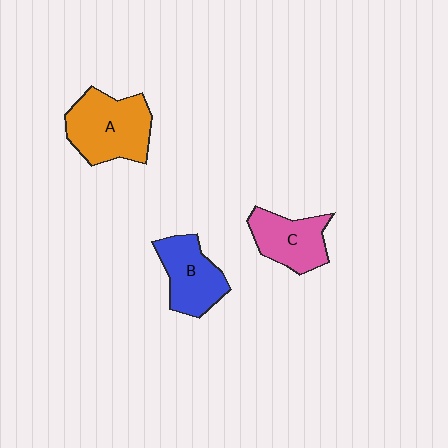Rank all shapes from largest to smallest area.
From largest to smallest: A (orange), B (blue), C (pink).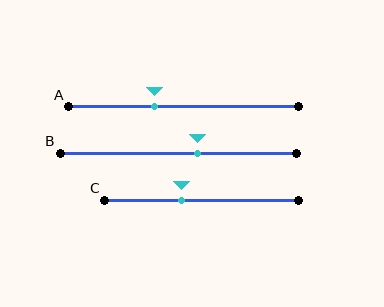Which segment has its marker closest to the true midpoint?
Segment B has its marker closest to the true midpoint.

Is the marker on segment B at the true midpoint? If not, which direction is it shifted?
No, the marker on segment B is shifted to the right by about 8% of the segment length.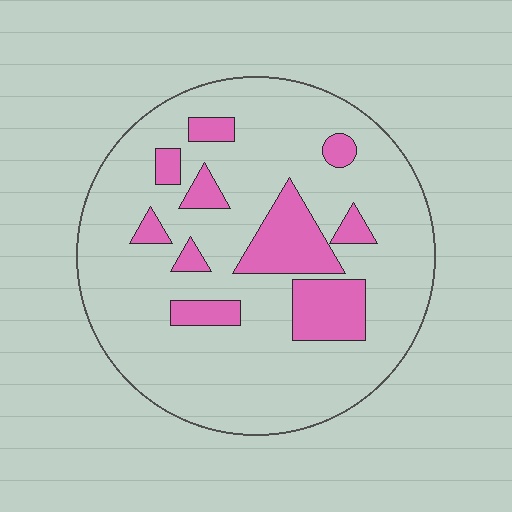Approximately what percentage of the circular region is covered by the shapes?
Approximately 20%.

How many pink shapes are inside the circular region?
10.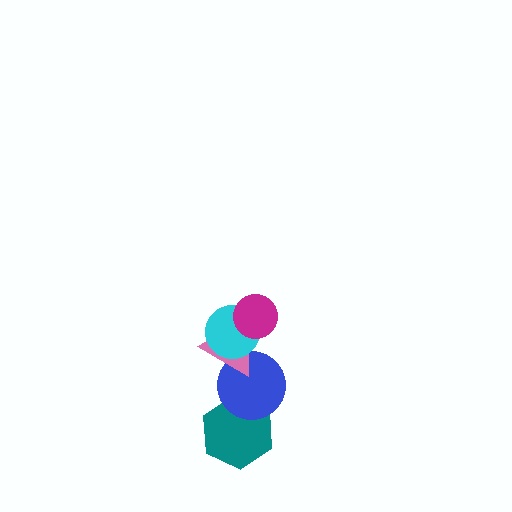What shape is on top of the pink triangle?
The cyan circle is on top of the pink triangle.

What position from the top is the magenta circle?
The magenta circle is 1st from the top.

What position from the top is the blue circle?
The blue circle is 4th from the top.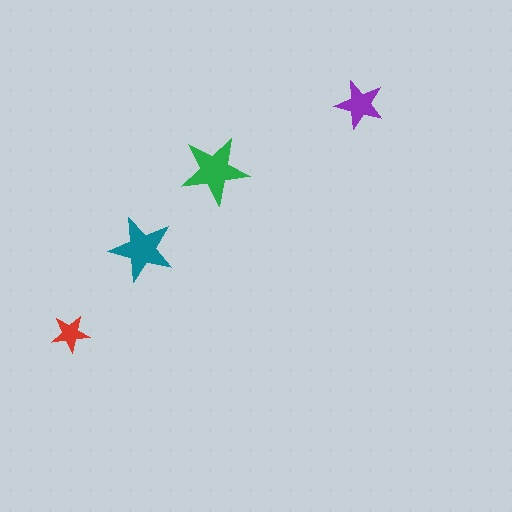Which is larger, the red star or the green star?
The green one.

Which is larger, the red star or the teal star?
The teal one.